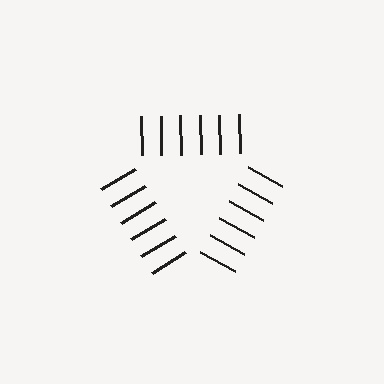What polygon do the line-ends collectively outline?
An illusory triangle — the line segments terminate on its edges but no continuous stroke is drawn.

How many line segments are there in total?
18 — 6 along each of the 3 edges.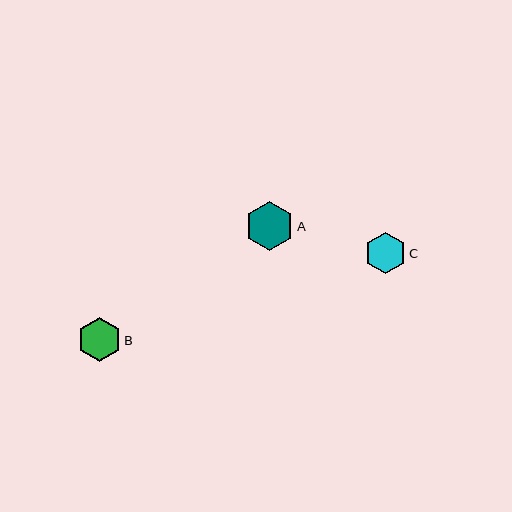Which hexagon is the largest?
Hexagon A is the largest with a size of approximately 48 pixels.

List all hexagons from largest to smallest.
From largest to smallest: A, B, C.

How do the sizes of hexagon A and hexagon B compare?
Hexagon A and hexagon B are approximately the same size.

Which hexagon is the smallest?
Hexagon C is the smallest with a size of approximately 41 pixels.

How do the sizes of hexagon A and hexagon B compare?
Hexagon A and hexagon B are approximately the same size.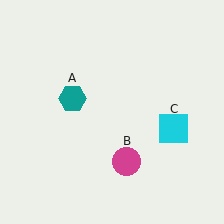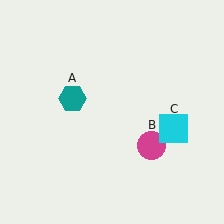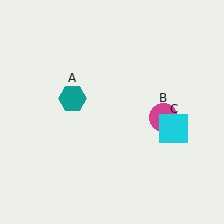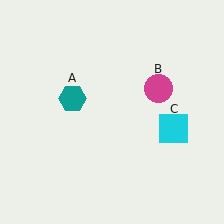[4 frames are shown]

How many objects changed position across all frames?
1 object changed position: magenta circle (object B).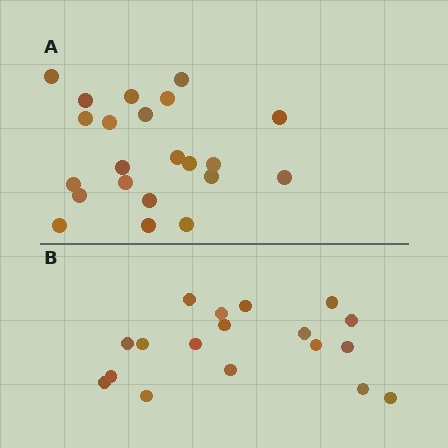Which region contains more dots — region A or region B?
Region A (the top region) has more dots.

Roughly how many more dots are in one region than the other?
Region A has about 4 more dots than region B.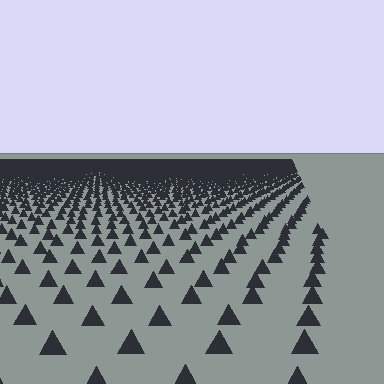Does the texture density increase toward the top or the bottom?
Density increases toward the top.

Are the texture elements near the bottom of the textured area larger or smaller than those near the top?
Larger. Near the bottom, elements are closer to the viewer and appear at a bigger on-screen size.